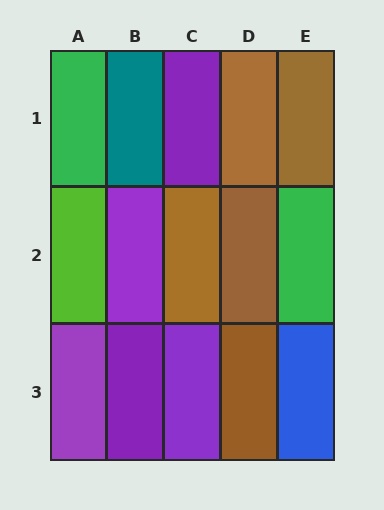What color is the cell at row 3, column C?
Purple.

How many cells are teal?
1 cell is teal.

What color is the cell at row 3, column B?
Purple.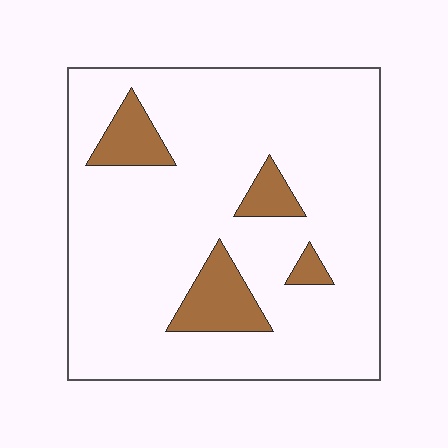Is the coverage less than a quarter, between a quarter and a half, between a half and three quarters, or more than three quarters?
Less than a quarter.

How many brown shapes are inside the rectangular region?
4.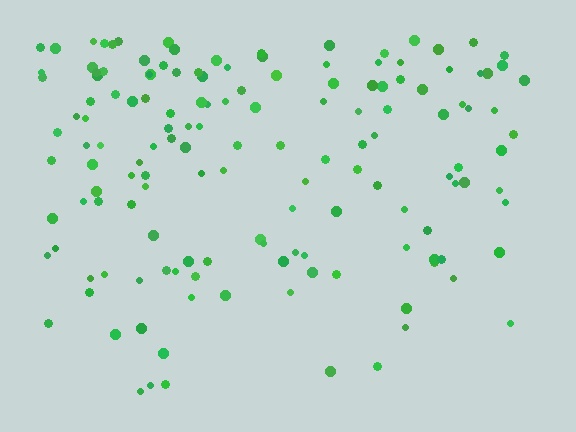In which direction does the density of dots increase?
From bottom to top, with the top side densest.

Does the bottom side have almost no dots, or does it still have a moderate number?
Still a moderate number, just noticeably fewer than the top.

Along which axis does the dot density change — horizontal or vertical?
Vertical.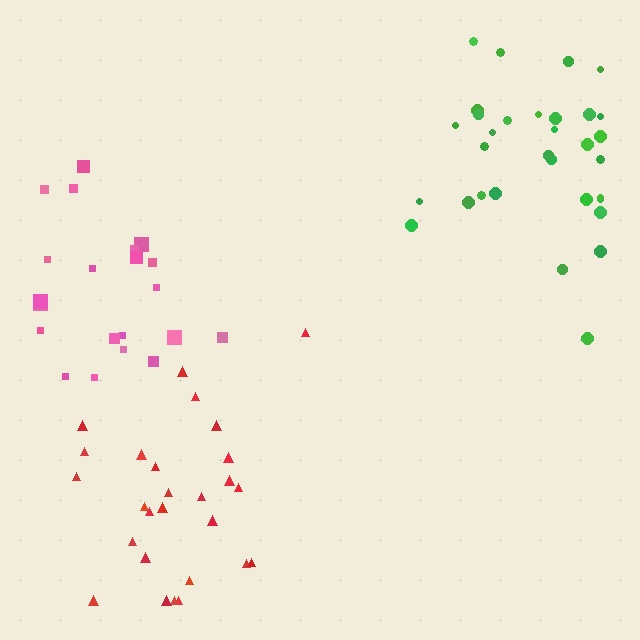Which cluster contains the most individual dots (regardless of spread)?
Green (33).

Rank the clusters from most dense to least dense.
pink, green, red.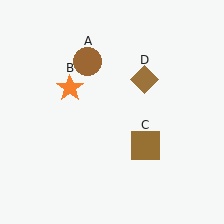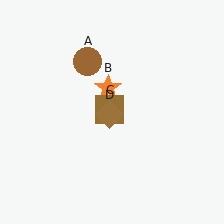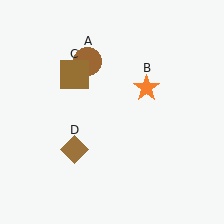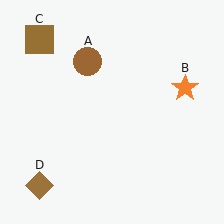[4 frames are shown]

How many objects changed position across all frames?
3 objects changed position: orange star (object B), brown square (object C), brown diamond (object D).